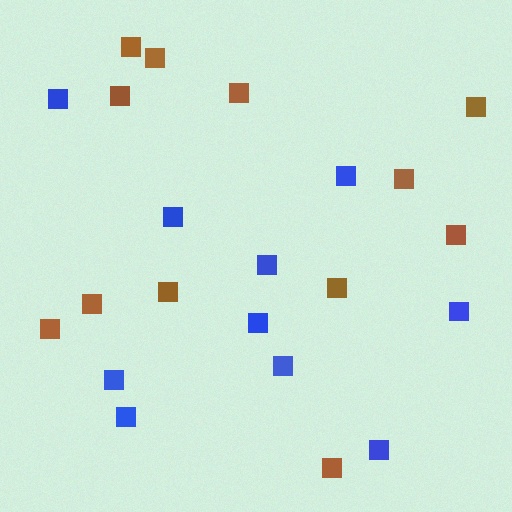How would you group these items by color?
There are 2 groups: one group of blue squares (10) and one group of brown squares (12).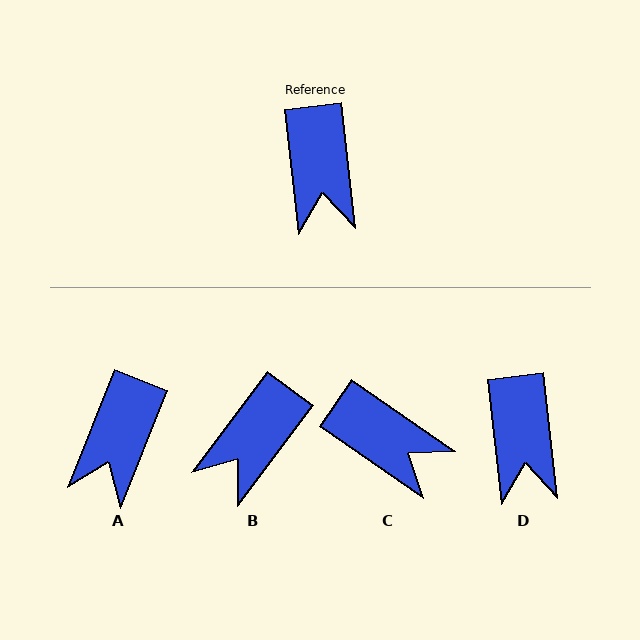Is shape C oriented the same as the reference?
No, it is off by about 49 degrees.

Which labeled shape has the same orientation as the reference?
D.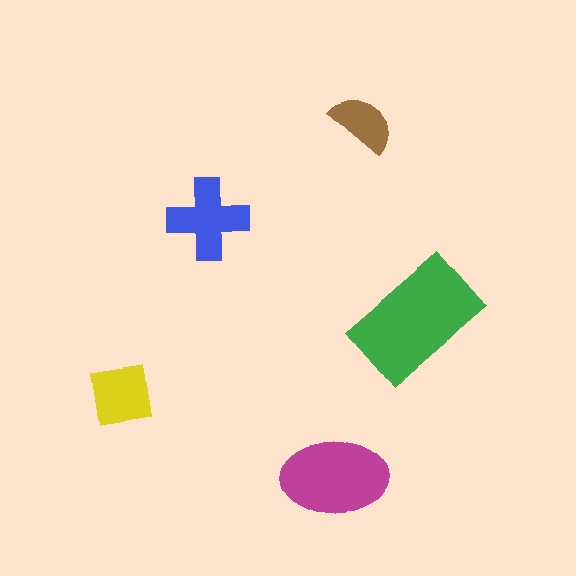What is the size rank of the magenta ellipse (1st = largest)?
2nd.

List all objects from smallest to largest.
The brown semicircle, the yellow square, the blue cross, the magenta ellipse, the green rectangle.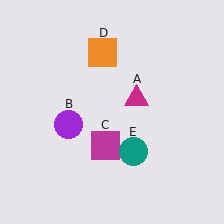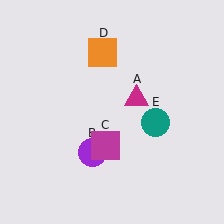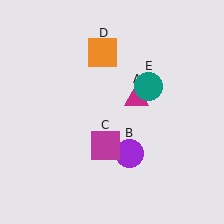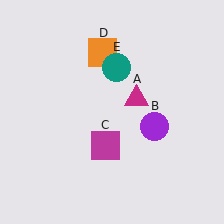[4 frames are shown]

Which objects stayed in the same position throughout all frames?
Magenta triangle (object A) and magenta square (object C) and orange square (object D) remained stationary.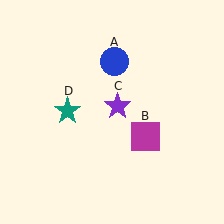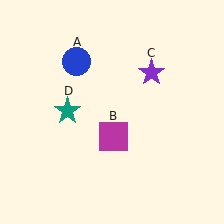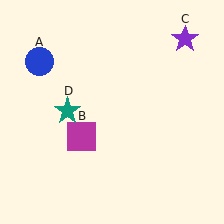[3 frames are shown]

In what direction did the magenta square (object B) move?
The magenta square (object B) moved left.